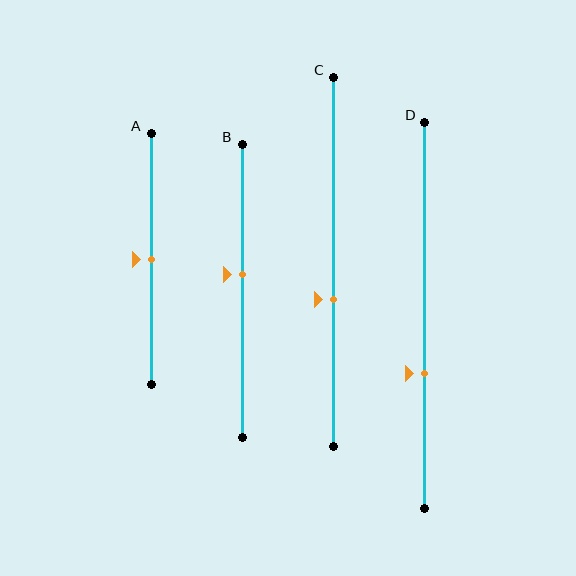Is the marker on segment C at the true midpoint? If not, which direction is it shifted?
No, the marker on segment C is shifted downward by about 10% of the segment length.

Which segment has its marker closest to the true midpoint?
Segment A has its marker closest to the true midpoint.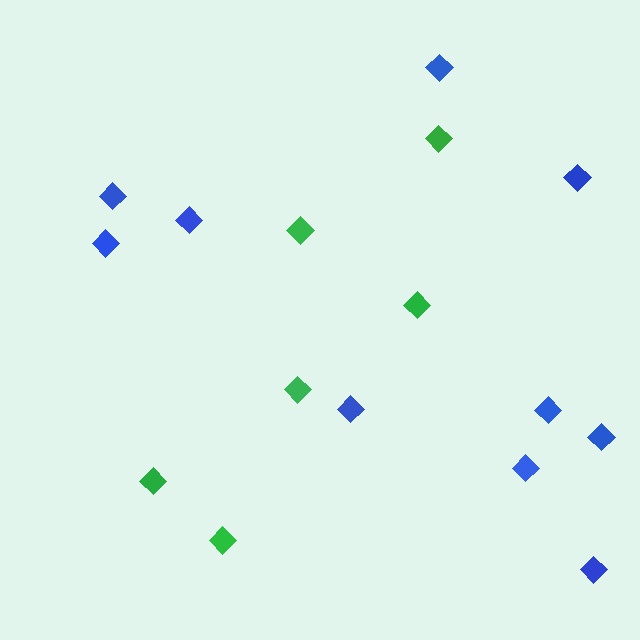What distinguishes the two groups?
There are 2 groups: one group of blue diamonds (10) and one group of green diamonds (6).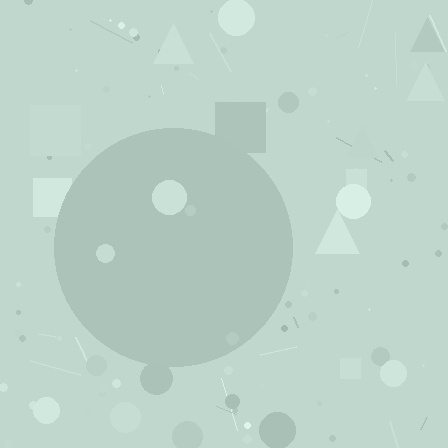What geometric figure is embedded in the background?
A circle is embedded in the background.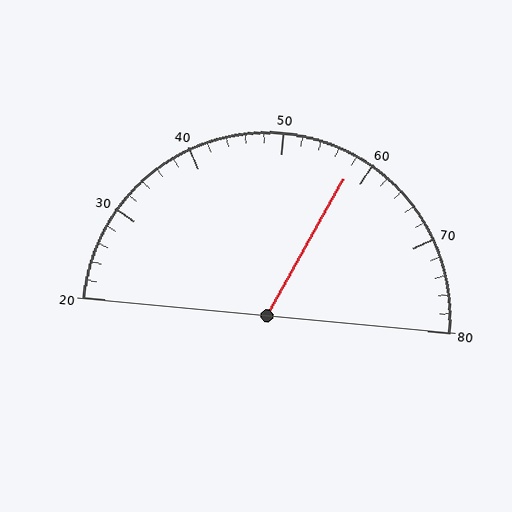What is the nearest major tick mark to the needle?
The nearest major tick mark is 60.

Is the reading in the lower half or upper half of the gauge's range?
The reading is in the upper half of the range (20 to 80).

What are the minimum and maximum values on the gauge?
The gauge ranges from 20 to 80.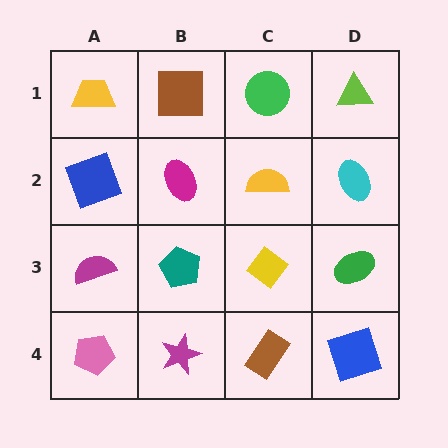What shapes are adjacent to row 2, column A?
A yellow trapezoid (row 1, column A), a magenta semicircle (row 3, column A), a magenta ellipse (row 2, column B).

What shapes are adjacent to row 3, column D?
A cyan ellipse (row 2, column D), a blue square (row 4, column D), a yellow diamond (row 3, column C).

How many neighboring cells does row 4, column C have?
3.